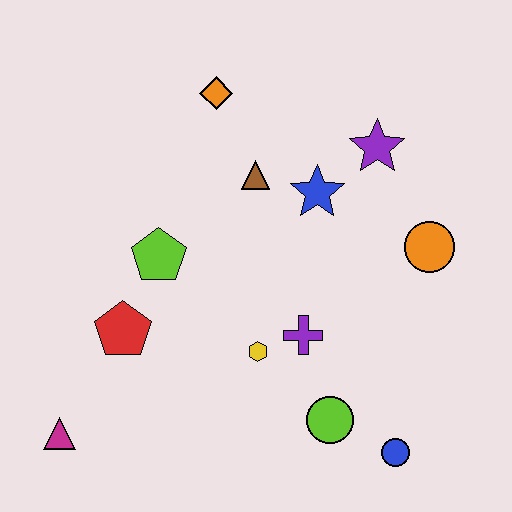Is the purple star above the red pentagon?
Yes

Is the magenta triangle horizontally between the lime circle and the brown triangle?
No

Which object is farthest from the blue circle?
The orange diamond is farthest from the blue circle.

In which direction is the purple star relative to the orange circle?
The purple star is above the orange circle.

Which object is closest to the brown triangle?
The blue star is closest to the brown triangle.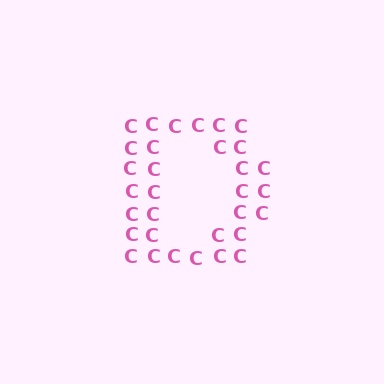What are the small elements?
The small elements are letter C's.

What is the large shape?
The large shape is the letter D.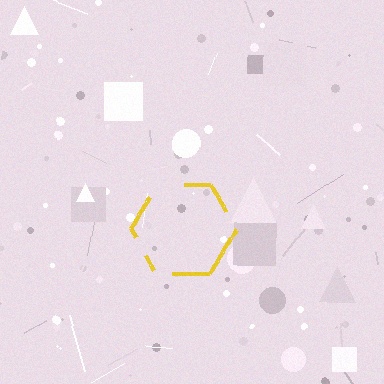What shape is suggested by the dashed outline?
The dashed outline suggests a hexagon.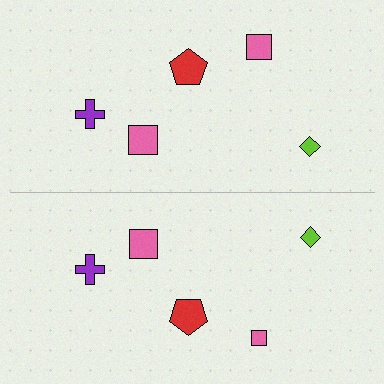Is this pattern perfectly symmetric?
No, the pattern is not perfectly symmetric. The pink square on the bottom side has a different size than its mirror counterpart.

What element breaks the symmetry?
The pink square on the bottom side has a different size than its mirror counterpart.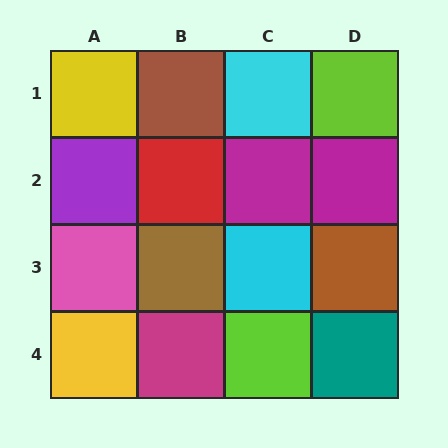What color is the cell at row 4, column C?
Lime.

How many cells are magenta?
3 cells are magenta.